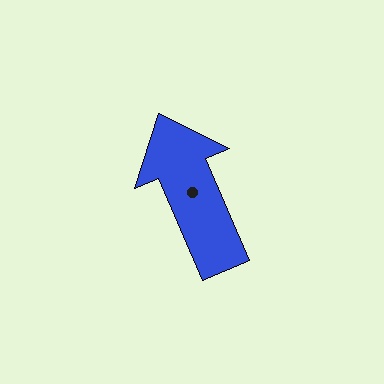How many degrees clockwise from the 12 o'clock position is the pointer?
Approximately 337 degrees.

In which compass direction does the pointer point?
Northwest.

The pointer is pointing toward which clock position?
Roughly 11 o'clock.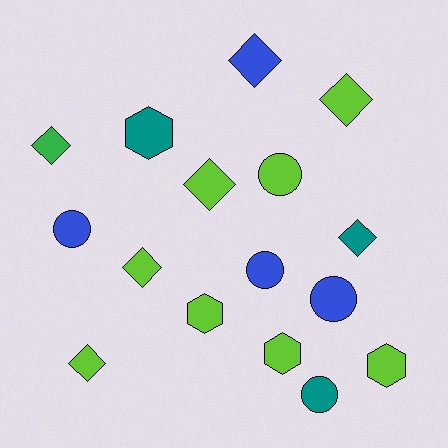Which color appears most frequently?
Lime, with 8 objects.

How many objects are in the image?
There are 16 objects.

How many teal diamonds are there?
There is 1 teal diamond.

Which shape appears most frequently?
Diamond, with 7 objects.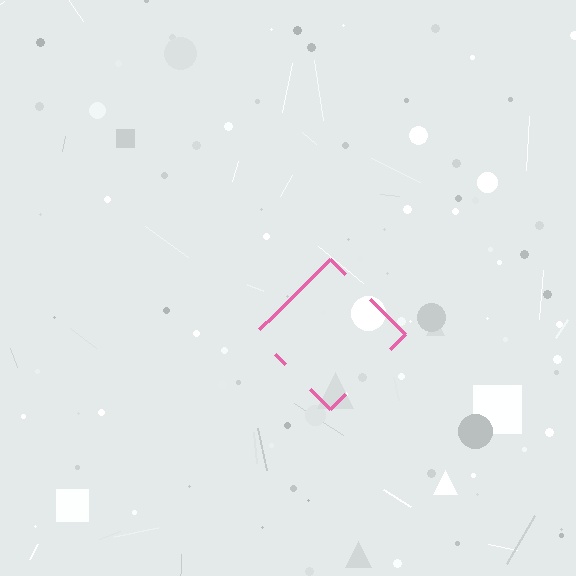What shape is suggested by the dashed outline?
The dashed outline suggests a diamond.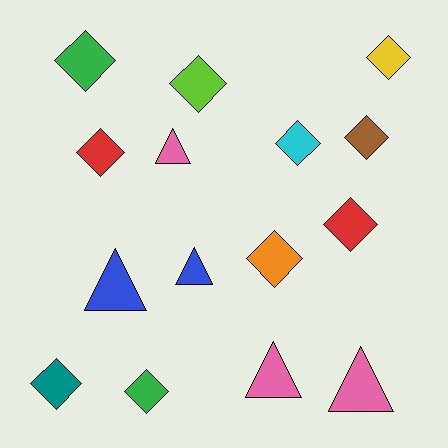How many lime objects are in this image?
There is 1 lime object.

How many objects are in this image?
There are 15 objects.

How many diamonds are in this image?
There are 10 diamonds.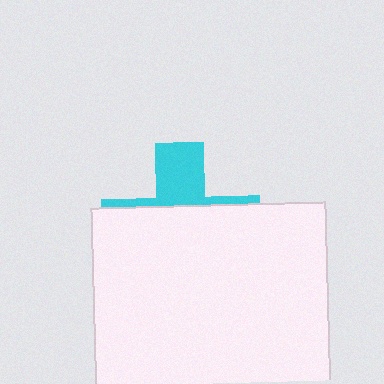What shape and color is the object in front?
The object in front is a white rectangle.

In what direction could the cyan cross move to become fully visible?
The cyan cross could move up. That would shift it out from behind the white rectangle entirely.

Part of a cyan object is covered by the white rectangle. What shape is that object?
It is a cross.